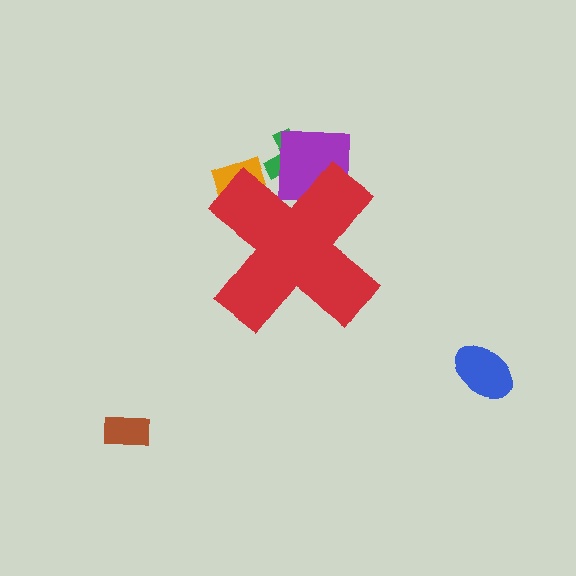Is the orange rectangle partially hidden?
Yes, the orange rectangle is partially hidden behind the red cross.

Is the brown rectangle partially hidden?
No, the brown rectangle is fully visible.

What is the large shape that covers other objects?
A red cross.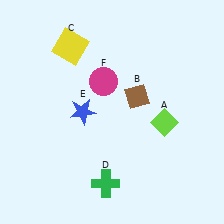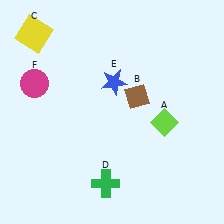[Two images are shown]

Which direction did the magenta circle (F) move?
The magenta circle (F) moved left.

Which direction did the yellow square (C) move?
The yellow square (C) moved left.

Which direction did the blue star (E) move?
The blue star (E) moved right.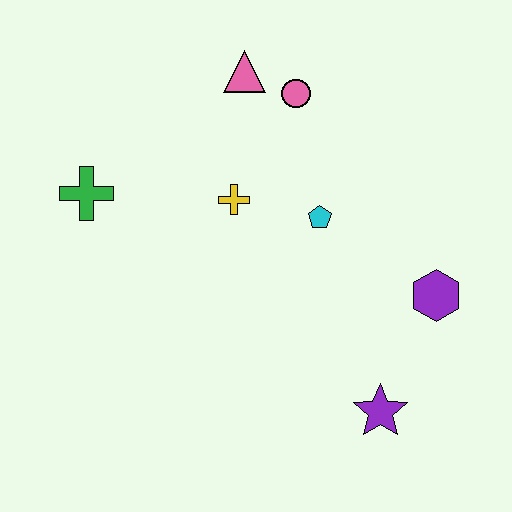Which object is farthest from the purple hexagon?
The green cross is farthest from the purple hexagon.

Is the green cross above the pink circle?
No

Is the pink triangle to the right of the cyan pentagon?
No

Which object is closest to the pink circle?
The pink triangle is closest to the pink circle.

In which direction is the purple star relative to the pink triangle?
The purple star is below the pink triangle.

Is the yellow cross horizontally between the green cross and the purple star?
Yes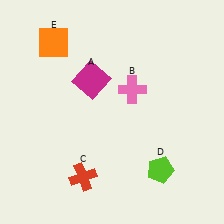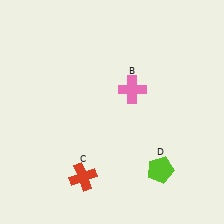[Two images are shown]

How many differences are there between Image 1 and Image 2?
There are 2 differences between the two images.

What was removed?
The magenta square (A), the orange square (E) were removed in Image 2.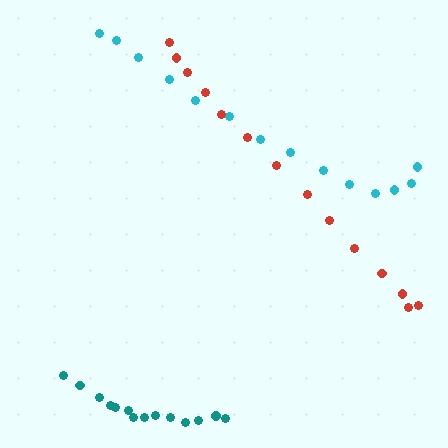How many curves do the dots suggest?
There are 3 distinct paths.